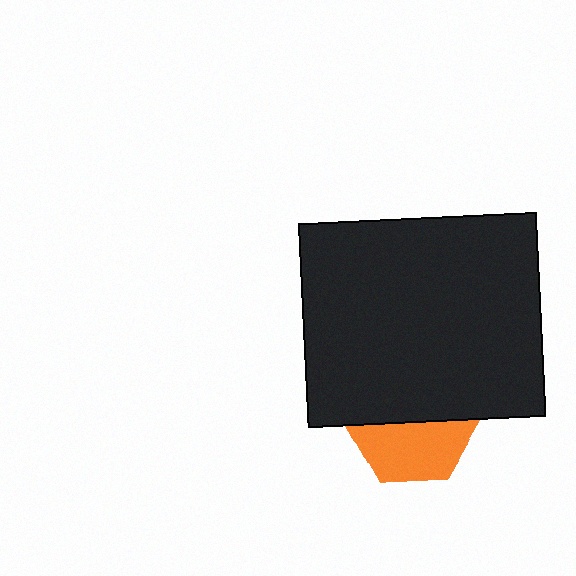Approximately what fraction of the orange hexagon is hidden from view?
Roughly 52% of the orange hexagon is hidden behind the black rectangle.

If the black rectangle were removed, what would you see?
You would see the complete orange hexagon.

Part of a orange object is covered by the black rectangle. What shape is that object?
It is a hexagon.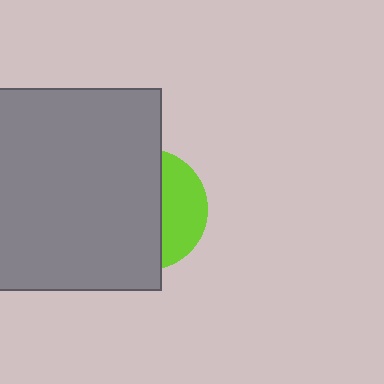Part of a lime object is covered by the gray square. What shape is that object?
It is a circle.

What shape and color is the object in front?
The object in front is a gray square.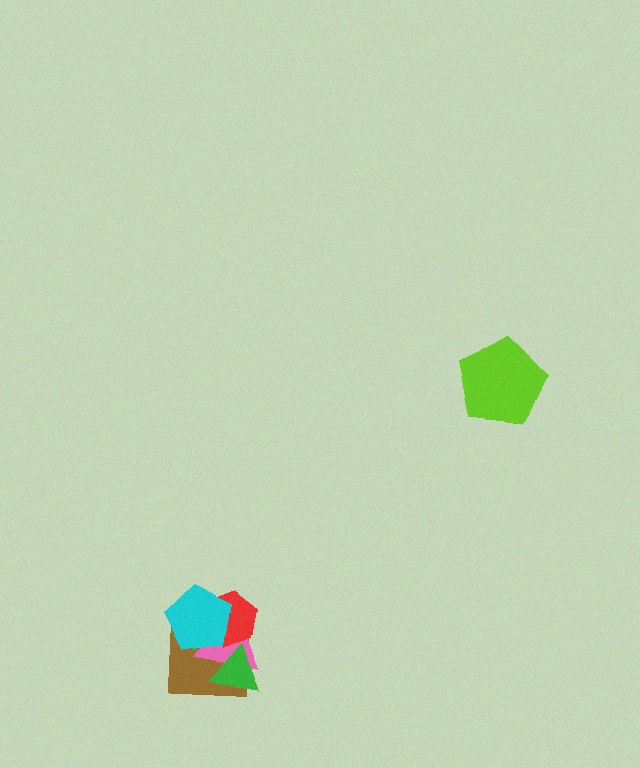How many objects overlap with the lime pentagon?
0 objects overlap with the lime pentagon.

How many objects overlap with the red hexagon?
3 objects overlap with the red hexagon.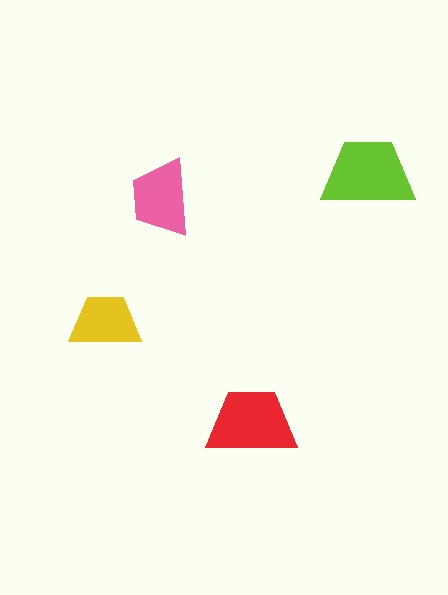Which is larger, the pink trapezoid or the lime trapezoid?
The lime one.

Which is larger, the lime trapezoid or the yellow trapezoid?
The lime one.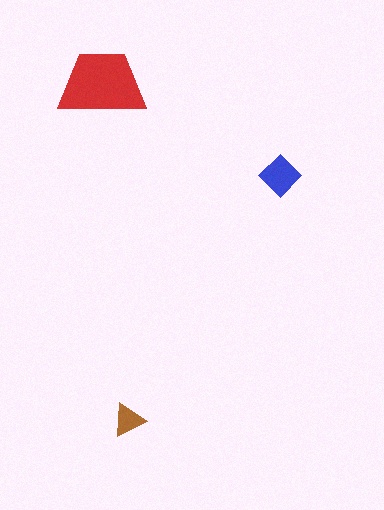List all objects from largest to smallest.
The red trapezoid, the blue diamond, the brown triangle.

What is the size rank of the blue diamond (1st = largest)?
2nd.